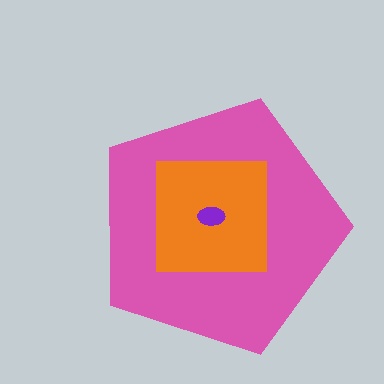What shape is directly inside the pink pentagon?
The orange square.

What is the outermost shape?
The pink pentagon.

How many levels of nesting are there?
3.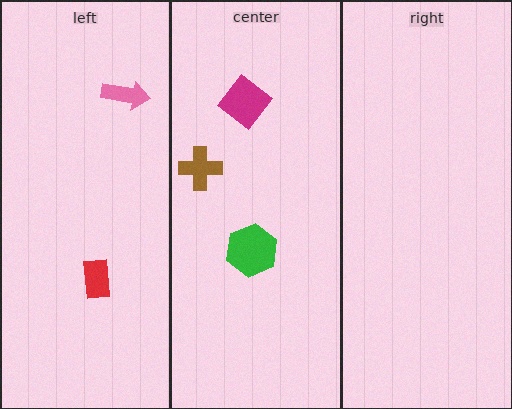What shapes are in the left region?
The red rectangle, the pink arrow.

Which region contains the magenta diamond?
The center region.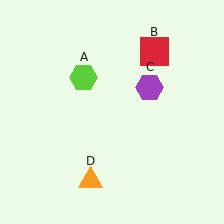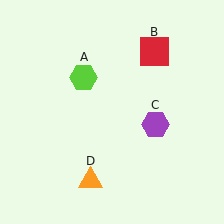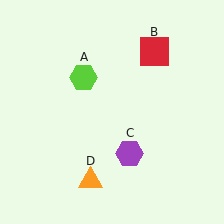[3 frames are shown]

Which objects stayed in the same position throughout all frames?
Lime hexagon (object A) and red square (object B) and orange triangle (object D) remained stationary.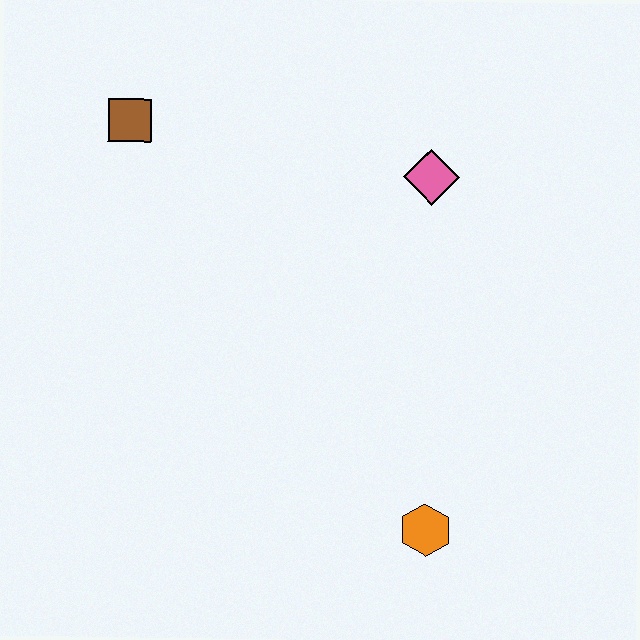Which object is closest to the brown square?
The pink diamond is closest to the brown square.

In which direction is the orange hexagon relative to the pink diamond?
The orange hexagon is below the pink diamond.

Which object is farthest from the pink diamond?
The orange hexagon is farthest from the pink diamond.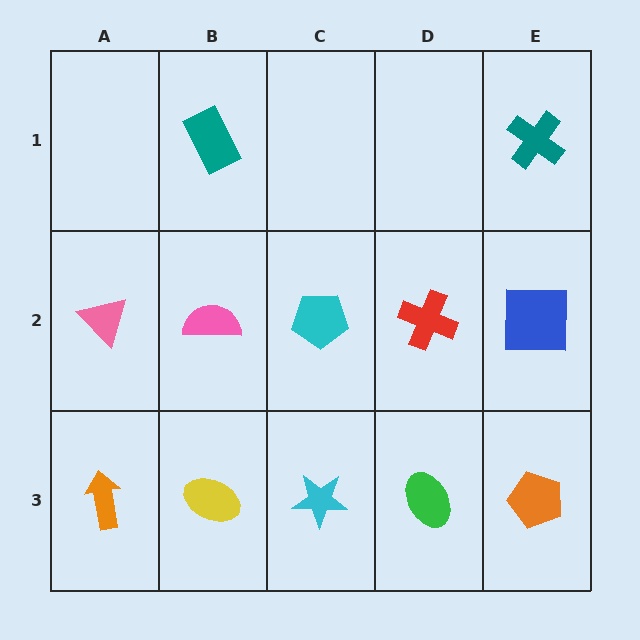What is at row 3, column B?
A yellow ellipse.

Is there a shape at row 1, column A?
No, that cell is empty.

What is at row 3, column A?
An orange arrow.